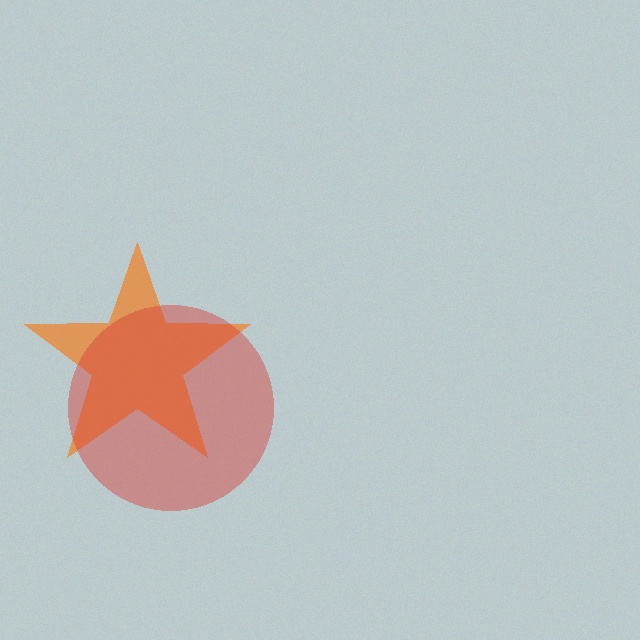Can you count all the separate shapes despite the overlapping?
Yes, there are 2 separate shapes.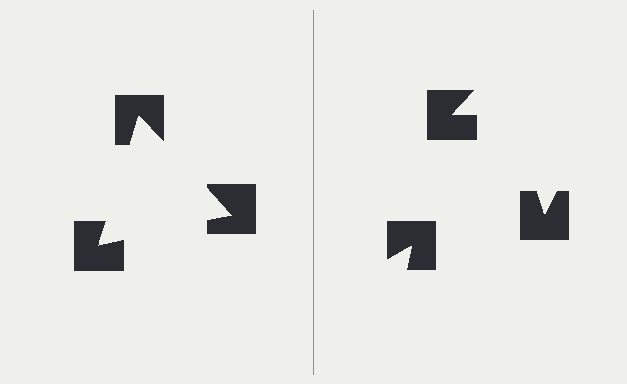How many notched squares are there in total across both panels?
6 — 3 on each side.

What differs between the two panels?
The notched squares are positioned identically on both sides; only the wedge orientations differ. On the left they align to a triangle; on the right they are misaligned.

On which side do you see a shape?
An illusory triangle appears on the left side. On the right side the wedge cuts are rotated, so no coherent shape forms.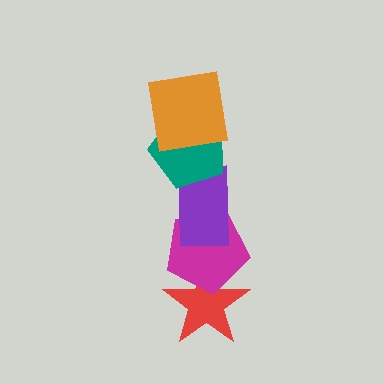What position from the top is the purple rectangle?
The purple rectangle is 3rd from the top.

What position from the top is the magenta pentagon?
The magenta pentagon is 4th from the top.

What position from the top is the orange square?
The orange square is 1st from the top.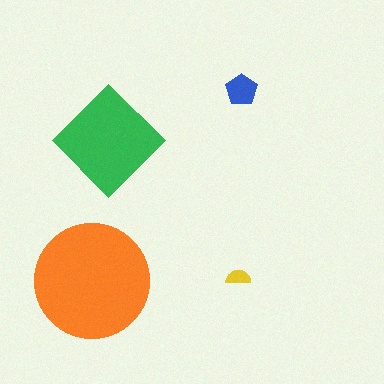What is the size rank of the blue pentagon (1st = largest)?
3rd.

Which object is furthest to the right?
The blue pentagon is rightmost.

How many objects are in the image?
There are 4 objects in the image.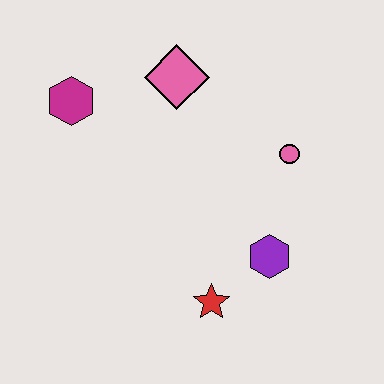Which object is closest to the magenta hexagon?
The pink diamond is closest to the magenta hexagon.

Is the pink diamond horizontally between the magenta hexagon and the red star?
Yes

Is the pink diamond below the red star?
No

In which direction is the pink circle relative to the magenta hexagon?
The pink circle is to the right of the magenta hexagon.